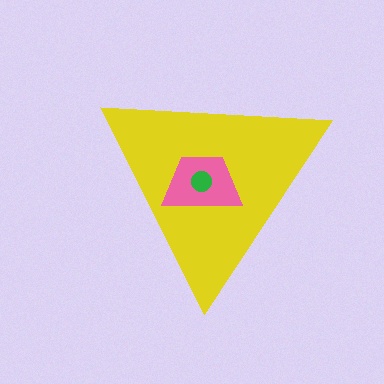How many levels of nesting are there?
3.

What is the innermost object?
The green circle.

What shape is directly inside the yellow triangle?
The pink trapezoid.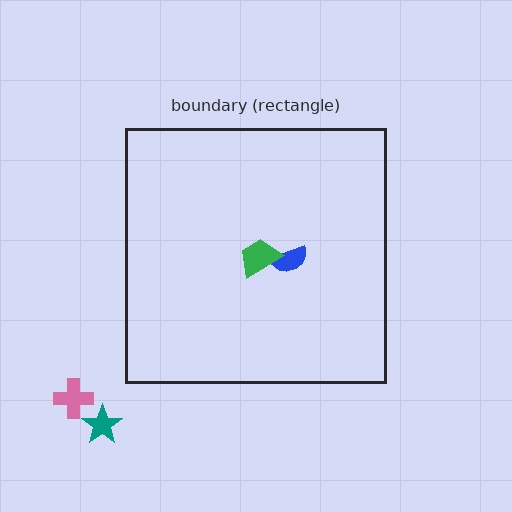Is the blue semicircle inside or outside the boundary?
Inside.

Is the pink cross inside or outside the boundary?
Outside.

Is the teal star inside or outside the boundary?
Outside.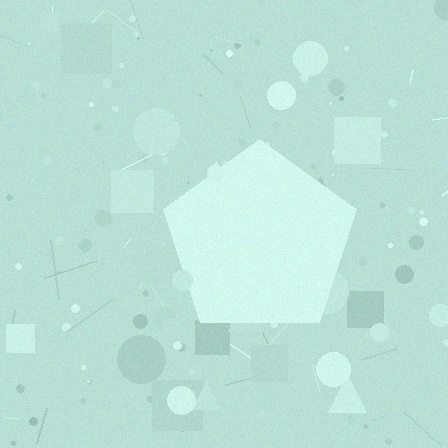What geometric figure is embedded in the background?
A pentagon is embedded in the background.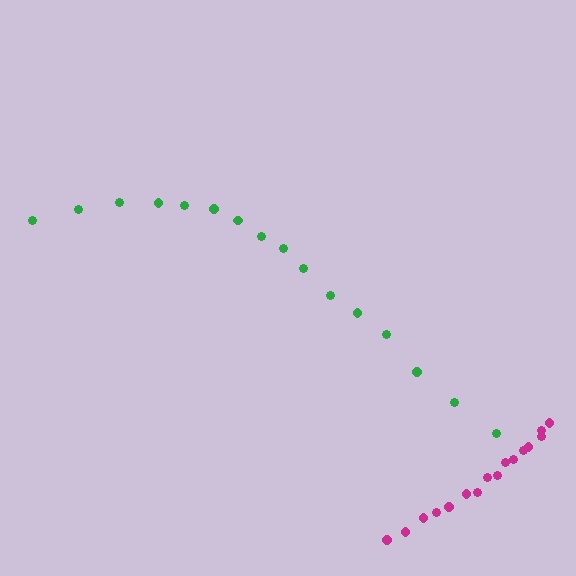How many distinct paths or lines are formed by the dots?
There are 2 distinct paths.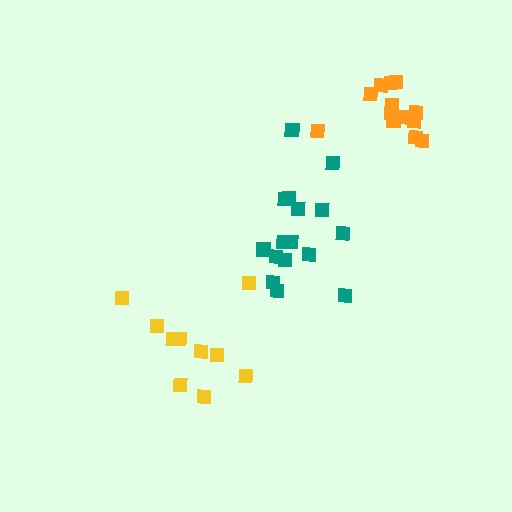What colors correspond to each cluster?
The clusters are colored: orange, yellow, teal.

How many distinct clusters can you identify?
There are 3 distinct clusters.